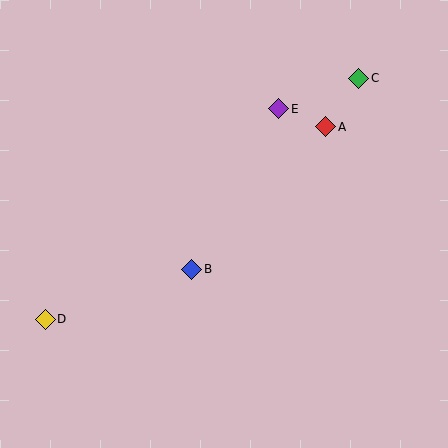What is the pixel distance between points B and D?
The distance between B and D is 155 pixels.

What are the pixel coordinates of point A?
Point A is at (326, 127).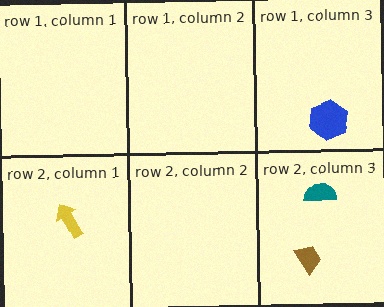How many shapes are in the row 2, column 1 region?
1.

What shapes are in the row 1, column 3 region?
The blue hexagon.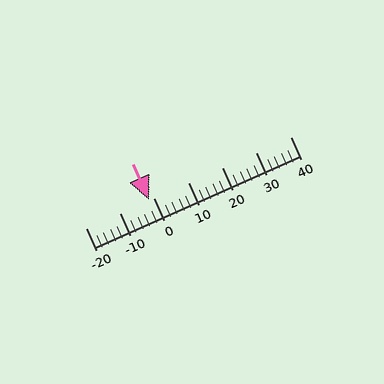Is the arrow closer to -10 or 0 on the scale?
The arrow is closer to 0.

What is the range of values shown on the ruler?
The ruler shows values from -20 to 40.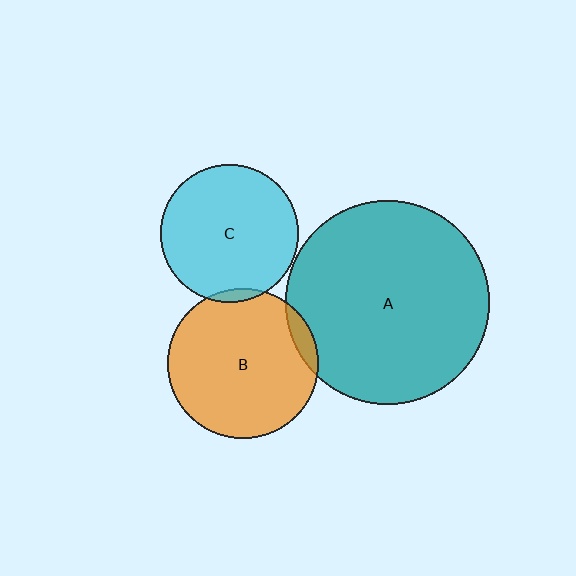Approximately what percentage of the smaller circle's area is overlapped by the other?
Approximately 5%.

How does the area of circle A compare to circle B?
Approximately 1.8 times.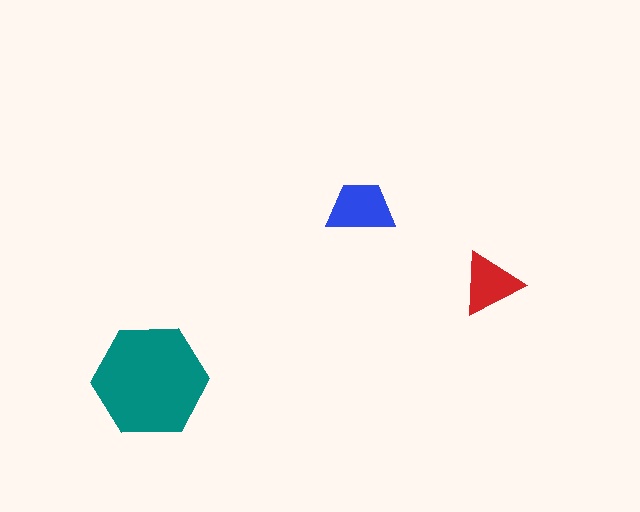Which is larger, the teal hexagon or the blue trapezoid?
The teal hexagon.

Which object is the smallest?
The red triangle.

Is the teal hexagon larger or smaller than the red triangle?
Larger.